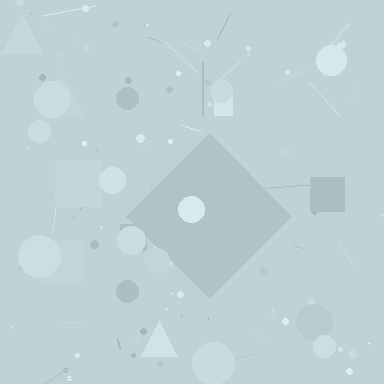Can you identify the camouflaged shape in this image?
The camouflaged shape is a diamond.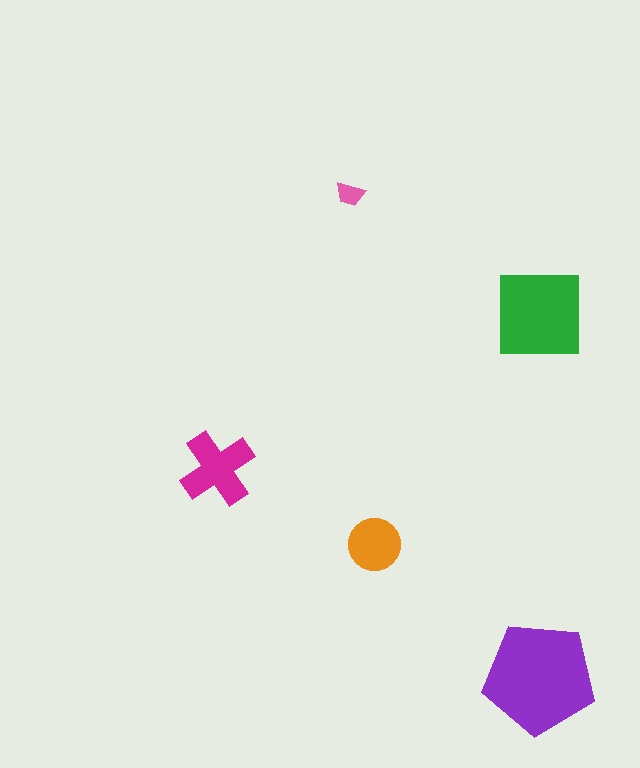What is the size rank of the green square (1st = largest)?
2nd.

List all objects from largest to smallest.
The purple pentagon, the green square, the magenta cross, the orange circle, the pink trapezoid.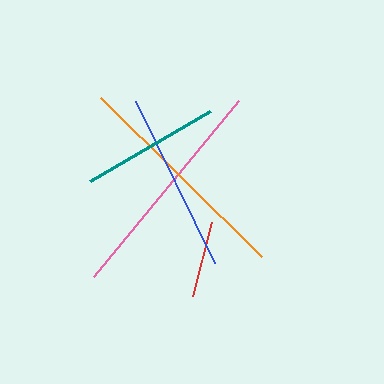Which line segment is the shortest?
The red line is the shortest at approximately 77 pixels.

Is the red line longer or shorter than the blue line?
The blue line is longer than the red line.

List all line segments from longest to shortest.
From longest to shortest: pink, orange, blue, teal, red.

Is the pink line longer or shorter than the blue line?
The pink line is longer than the blue line.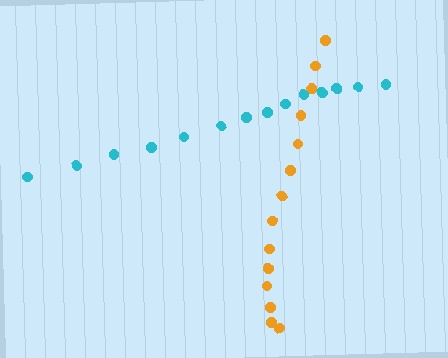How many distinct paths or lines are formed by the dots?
There are 2 distinct paths.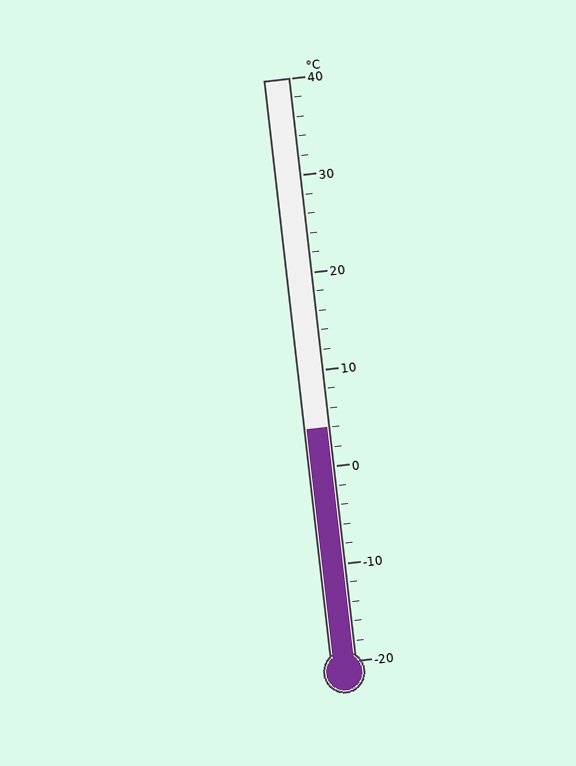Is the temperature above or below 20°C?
The temperature is below 20°C.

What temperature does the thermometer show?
The thermometer shows approximately 4°C.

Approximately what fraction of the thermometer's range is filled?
The thermometer is filled to approximately 40% of its range.